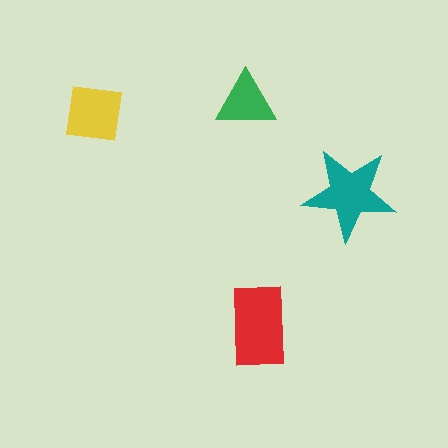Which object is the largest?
The red rectangle.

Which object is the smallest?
The green triangle.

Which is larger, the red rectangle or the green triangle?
The red rectangle.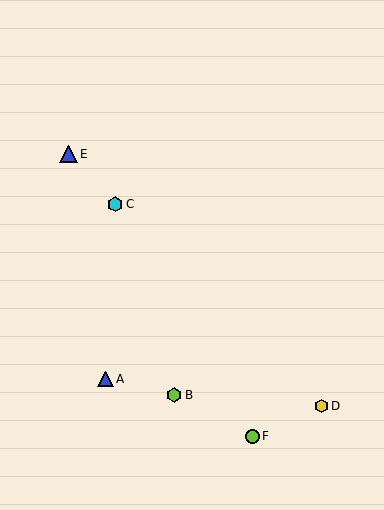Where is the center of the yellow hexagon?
The center of the yellow hexagon is at (322, 406).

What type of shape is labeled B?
Shape B is a lime hexagon.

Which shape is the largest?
The blue triangle (labeled E) is the largest.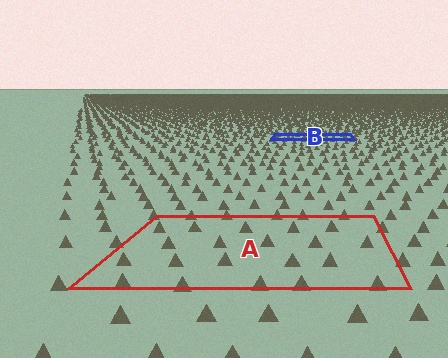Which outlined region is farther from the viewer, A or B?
Region B is farther from the viewer — the texture elements inside it appear smaller and more densely packed.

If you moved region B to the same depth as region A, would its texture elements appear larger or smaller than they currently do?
They would appear larger. At a closer depth, the same texture elements are projected at a bigger on-screen size.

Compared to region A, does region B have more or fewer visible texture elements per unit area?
Region B has more texture elements per unit area — they are packed more densely because it is farther away.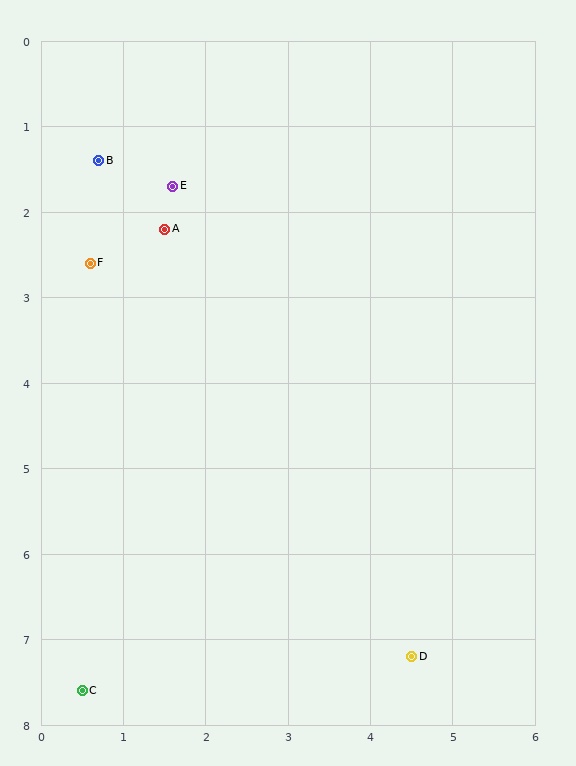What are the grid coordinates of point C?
Point C is at approximately (0.5, 7.6).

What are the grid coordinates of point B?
Point B is at approximately (0.7, 1.4).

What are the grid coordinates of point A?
Point A is at approximately (1.5, 2.2).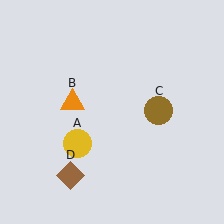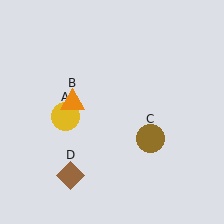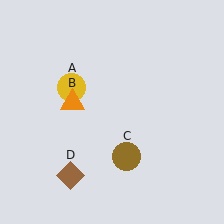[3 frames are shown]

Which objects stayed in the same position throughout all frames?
Orange triangle (object B) and brown diamond (object D) remained stationary.